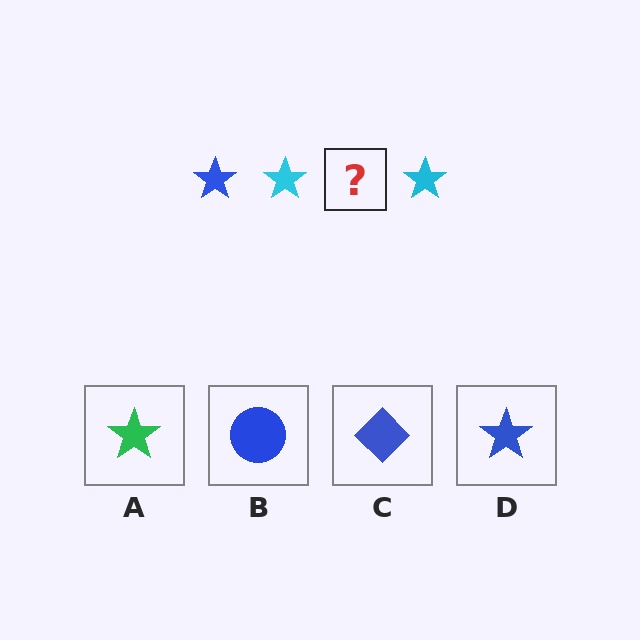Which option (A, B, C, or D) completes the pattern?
D.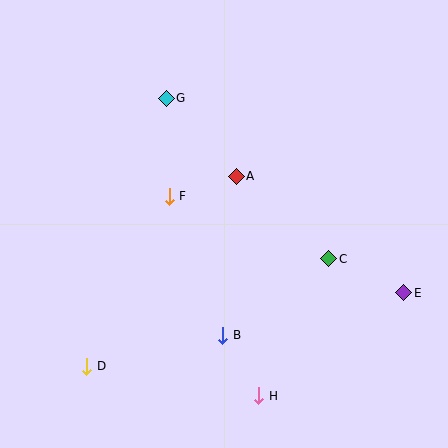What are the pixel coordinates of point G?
Point G is at (166, 98).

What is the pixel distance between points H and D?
The distance between H and D is 174 pixels.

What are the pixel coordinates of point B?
Point B is at (223, 335).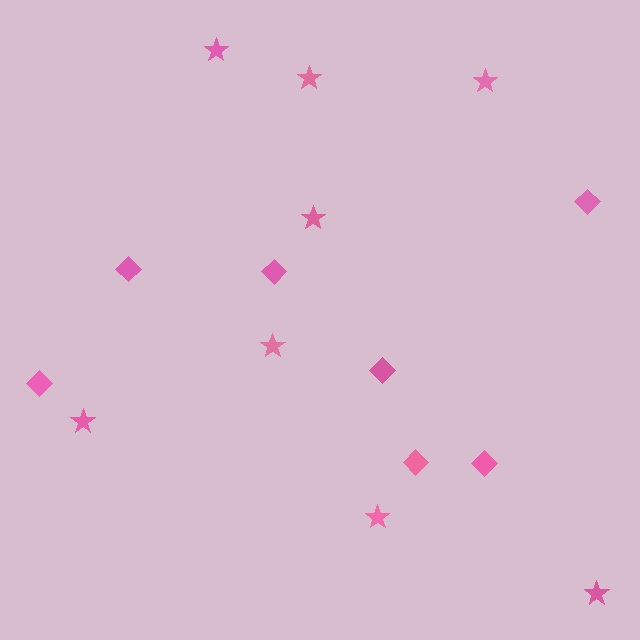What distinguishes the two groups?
There are 2 groups: one group of stars (8) and one group of diamonds (7).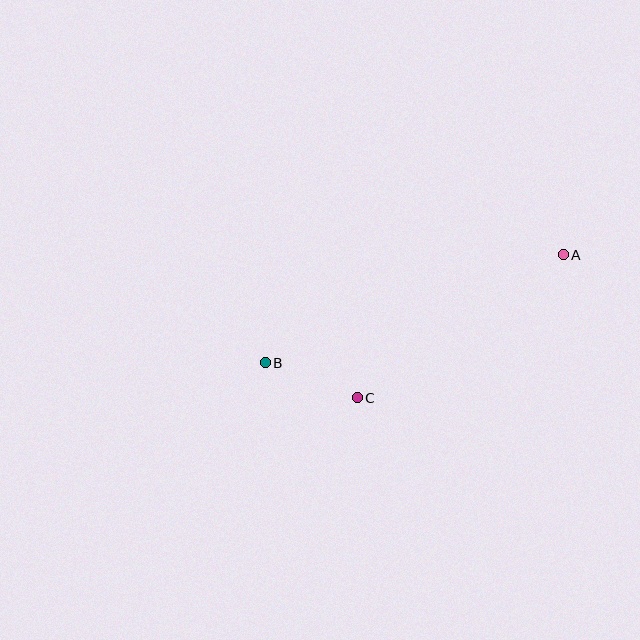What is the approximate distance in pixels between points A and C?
The distance between A and C is approximately 250 pixels.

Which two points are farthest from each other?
Points A and B are farthest from each other.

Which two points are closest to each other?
Points B and C are closest to each other.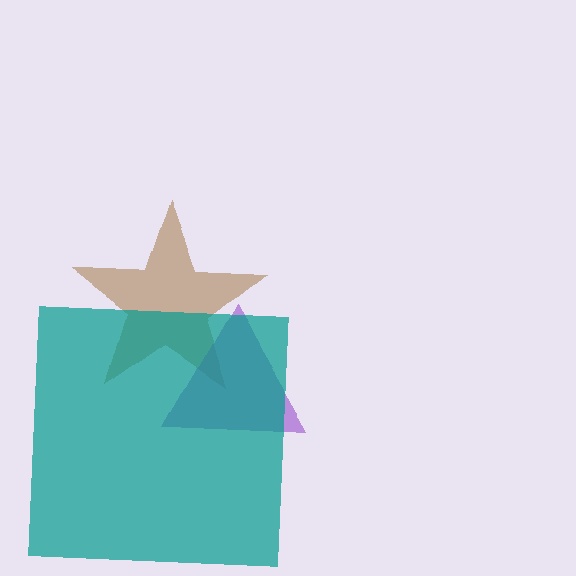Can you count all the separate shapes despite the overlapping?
Yes, there are 3 separate shapes.